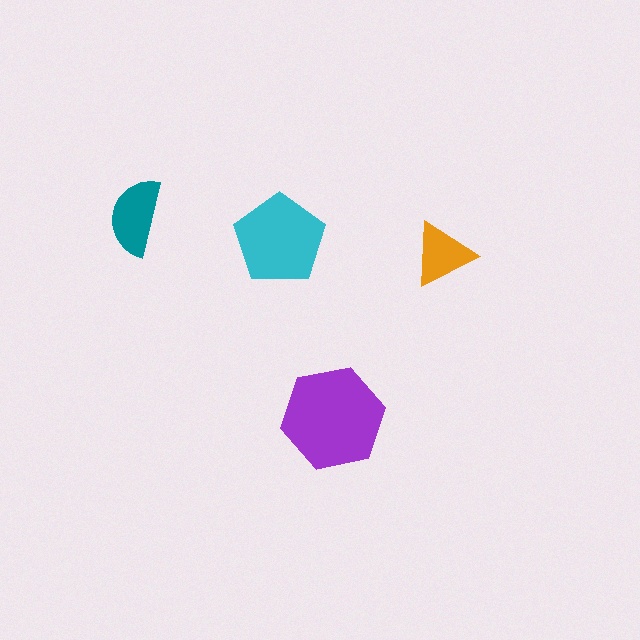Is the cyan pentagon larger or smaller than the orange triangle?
Larger.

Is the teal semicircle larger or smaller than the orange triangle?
Larger.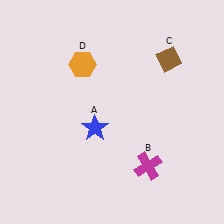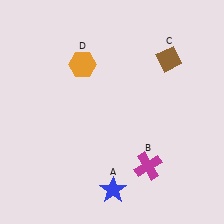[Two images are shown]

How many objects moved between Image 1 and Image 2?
1 object moved between the two images.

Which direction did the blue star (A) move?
The blue star (A) moved down.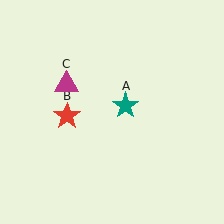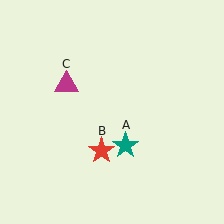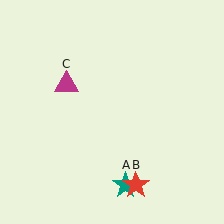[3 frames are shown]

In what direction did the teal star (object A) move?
The teal star (object A) moved down.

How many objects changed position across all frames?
2 objects changed position: teal star (object A), red star (object B).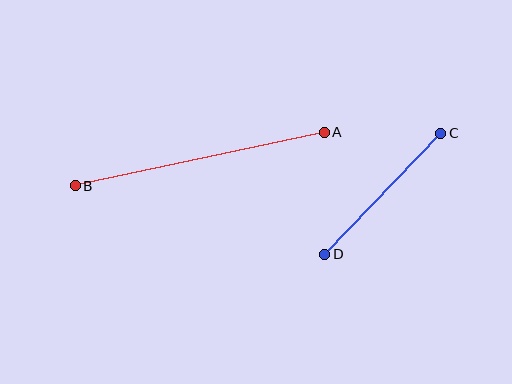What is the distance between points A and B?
The distance is approximately 255 pixels.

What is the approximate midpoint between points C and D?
The midpoint is at approximately (383, 194) pixels.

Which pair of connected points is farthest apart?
Points A and B are farthest apart.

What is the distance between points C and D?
The distance is approximately 168 pixels.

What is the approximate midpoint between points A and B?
The midpoint is at approximately (200, 159) pixels.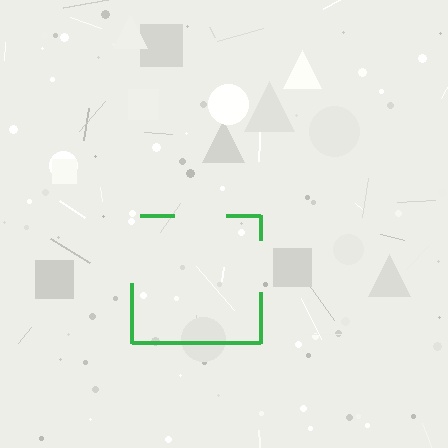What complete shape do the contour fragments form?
The contour fragments form a square.